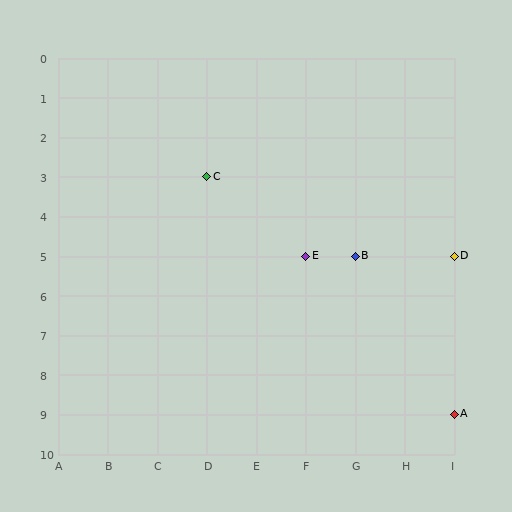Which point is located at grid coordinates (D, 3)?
Point C is at (D, 3).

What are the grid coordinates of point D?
Point D is at grid coordinates (I, 5).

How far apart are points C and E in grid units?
Points C and E are 2 columns and 2 rows apart (about 2.8 grid units diagonally).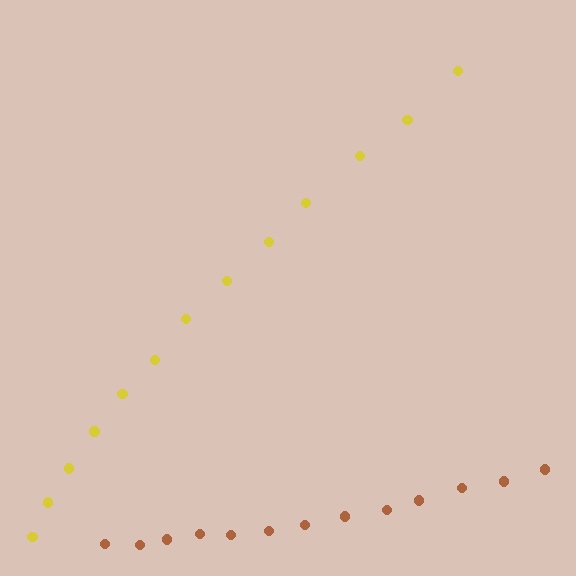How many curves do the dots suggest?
There are 2 distinct paths.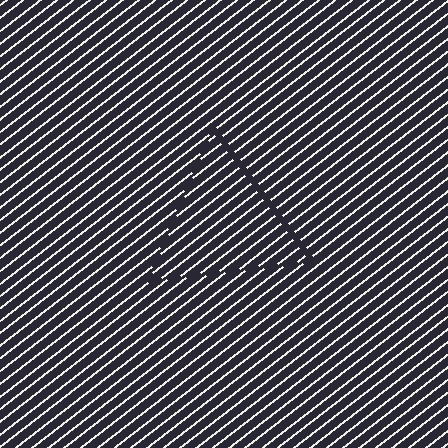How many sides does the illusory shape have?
3 sides — the line-ends trace a triangle.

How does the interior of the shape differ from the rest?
The interior of the shape contains the same grating, shifted by half a period — the contour is defined by the phase discontinuity where line-ends from the inner and outer gratings abut.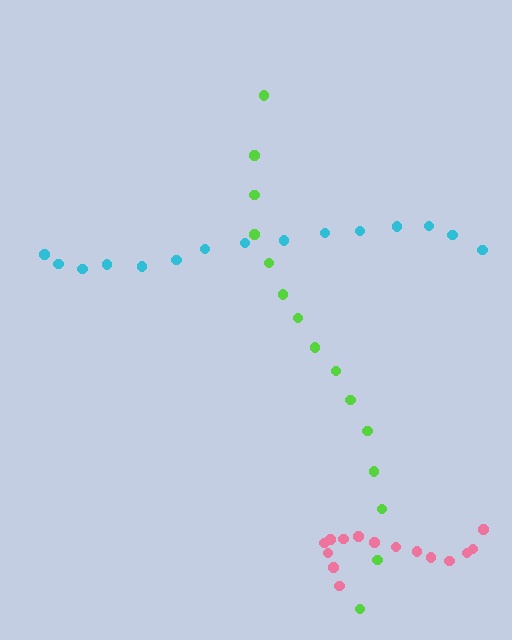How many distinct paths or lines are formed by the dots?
There are 3 distinct paths.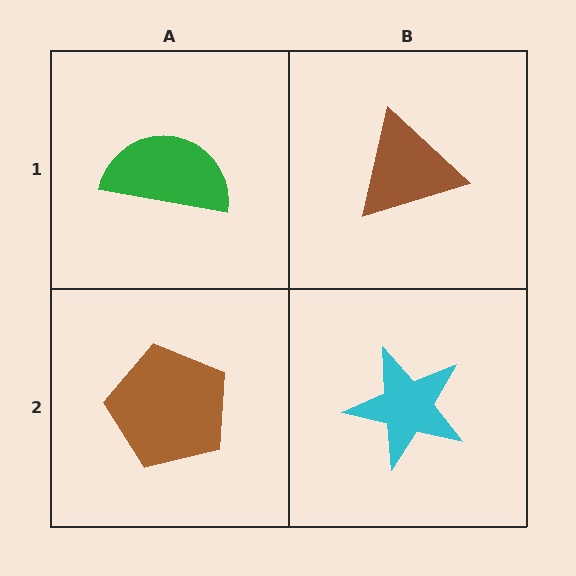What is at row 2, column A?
A brown pentagon.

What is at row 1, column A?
A green semicircle.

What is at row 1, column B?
A brown triangle.